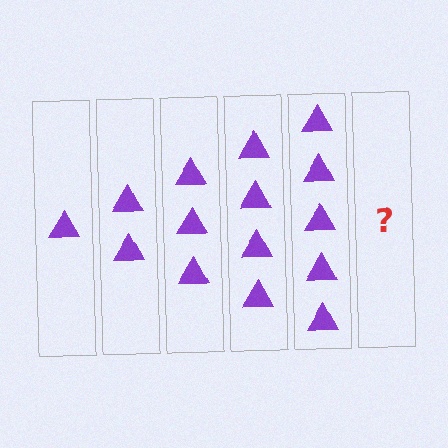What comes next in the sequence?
The next element should be 6 triangles.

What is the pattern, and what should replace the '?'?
The pattern is that each step adds one more triangle. The '?' should be 6 triangles.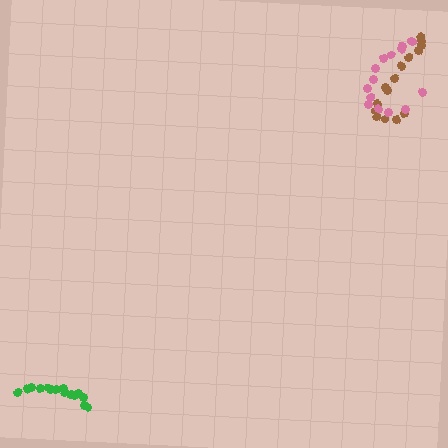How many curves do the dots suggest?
There are 3 distinct paths.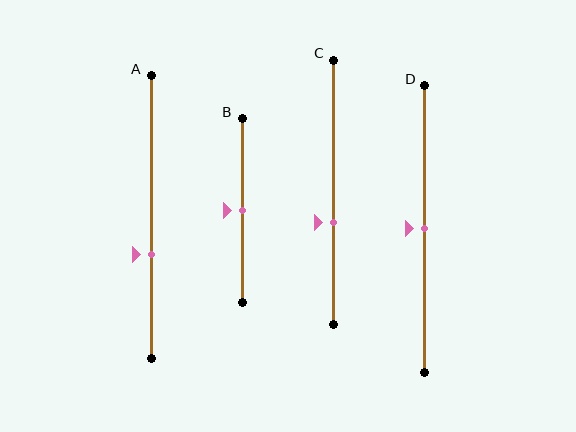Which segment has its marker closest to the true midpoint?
Segment B has its marker closest to the true midpoint.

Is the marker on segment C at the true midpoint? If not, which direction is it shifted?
No, the marker on segment C is shifted downward by about 12% of the segment length.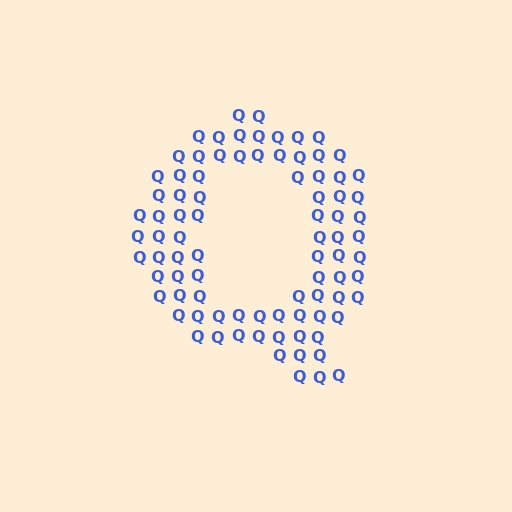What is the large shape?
The large shape is the letter Q.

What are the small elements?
The small elements are letter Q's.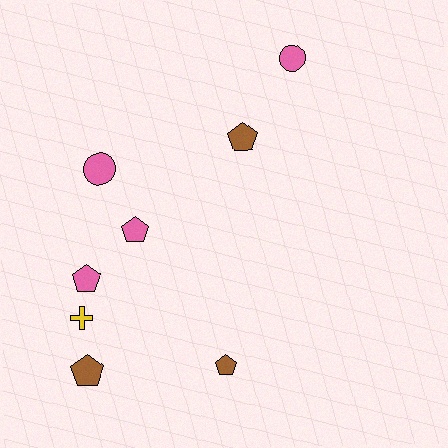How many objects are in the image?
There are 8 objects.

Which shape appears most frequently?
Pentagon, with 5 objects.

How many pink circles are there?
There are 2 pink circles.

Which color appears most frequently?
Pink, with 4 objects.